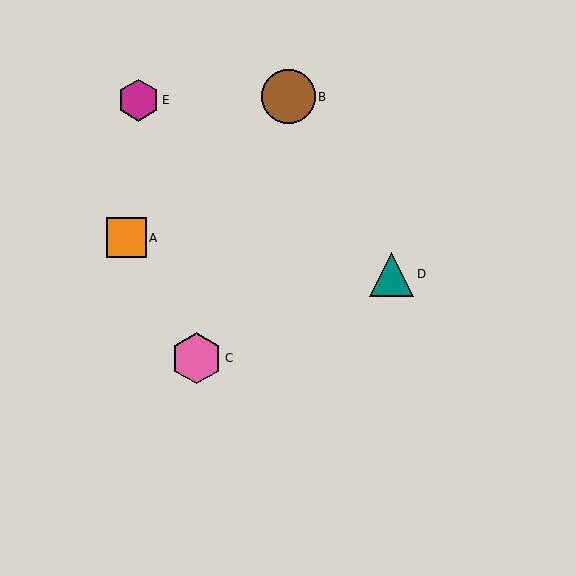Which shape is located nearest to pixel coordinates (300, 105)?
The brown circle (labeled B) at (288, 97) is nearest to that location.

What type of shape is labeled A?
Shape A is an orange square.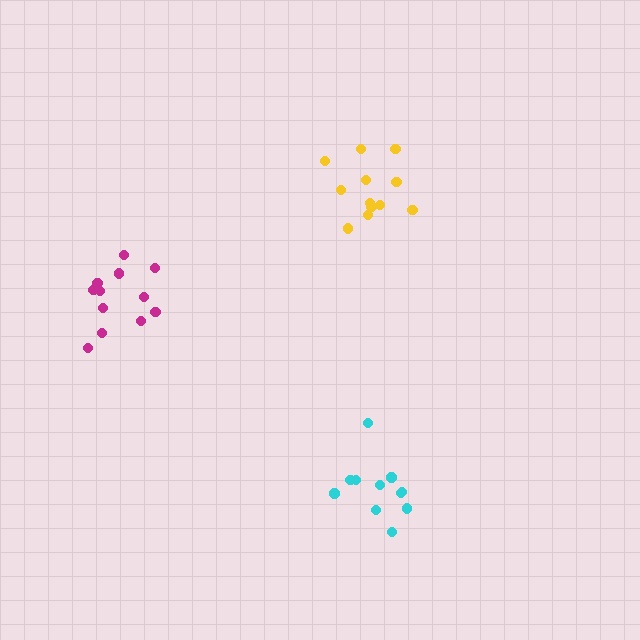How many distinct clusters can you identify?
There are 3 distinct clusters.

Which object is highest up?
The yellow cluster is topmost.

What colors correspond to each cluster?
The clusters are colored: yellow, cyan, magenta.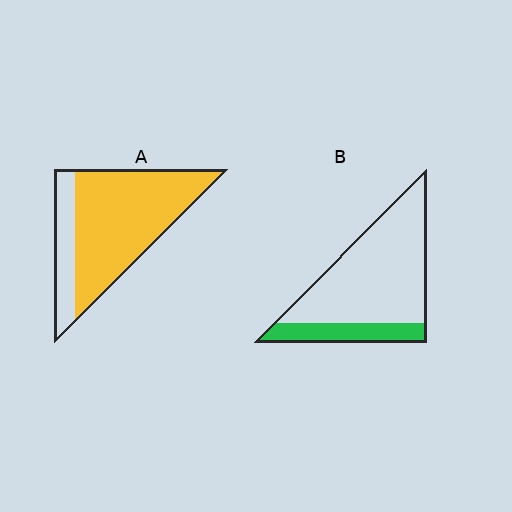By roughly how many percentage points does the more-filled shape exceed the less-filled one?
By roughly 55 percentage points (A over B).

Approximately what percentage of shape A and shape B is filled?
A is approximately 75% and B is approximately 20%.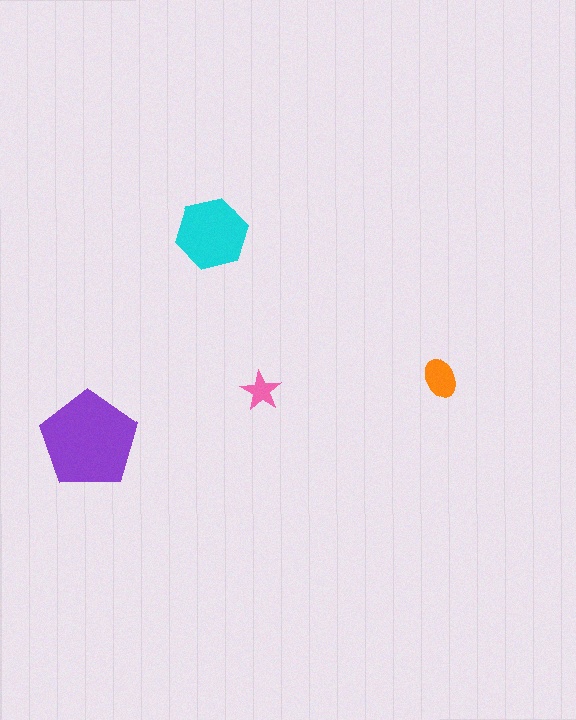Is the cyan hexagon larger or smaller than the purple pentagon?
Smaller.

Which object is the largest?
The purple pentagon.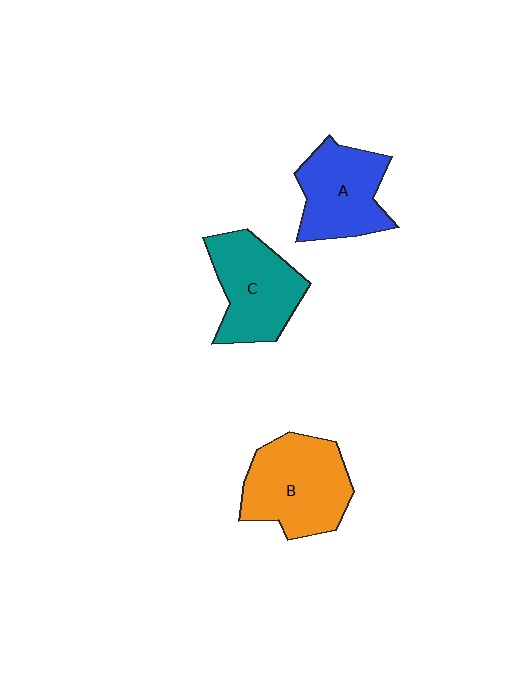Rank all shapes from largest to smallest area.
From largest to smallest: B (orange), C (teal), A (blue).